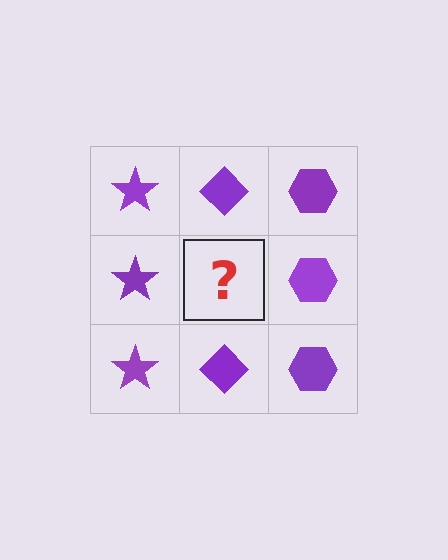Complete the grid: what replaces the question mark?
The question mark should be replaced with a purple diamond.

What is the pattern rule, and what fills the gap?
The rule is that each column has a consistent shape. The gap should be filled with a purple diamond.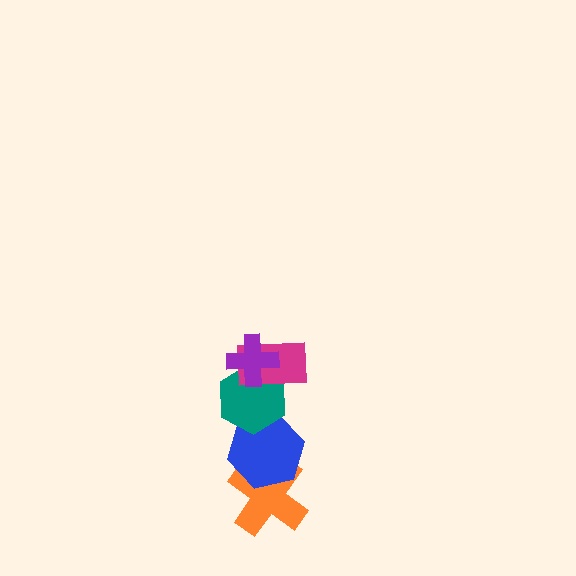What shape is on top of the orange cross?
The blue hexagon is on top of the orange cross.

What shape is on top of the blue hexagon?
The teal hexagon is on top of the blue hexagon.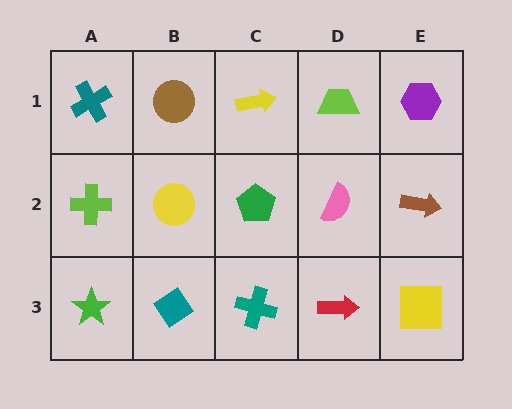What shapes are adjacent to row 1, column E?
A brown arrow (row 2, column E), a lime trapezoid (row 1, column D).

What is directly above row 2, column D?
A lime trapezoid.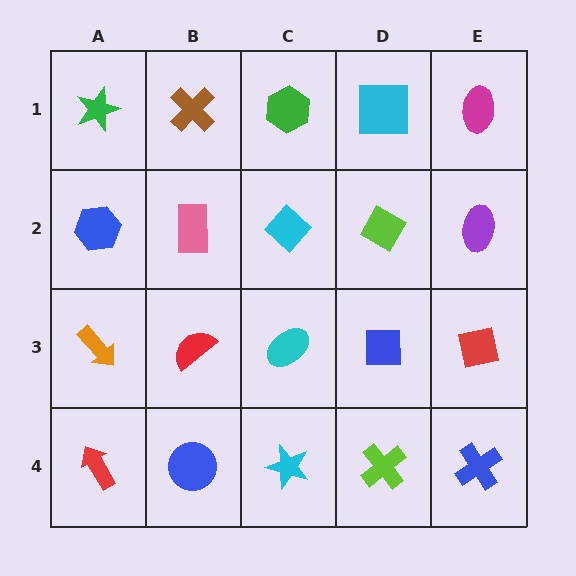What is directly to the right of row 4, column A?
A blue circle.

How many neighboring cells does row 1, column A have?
2.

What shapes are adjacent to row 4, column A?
An orange arrow (row 3, column A), a blue circle (row 4, column B).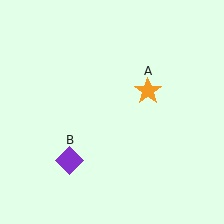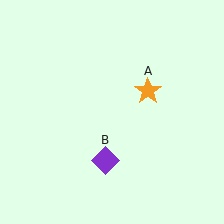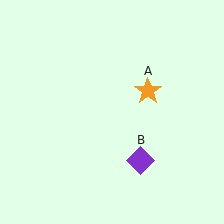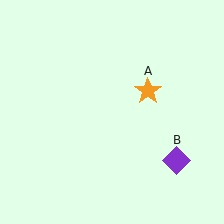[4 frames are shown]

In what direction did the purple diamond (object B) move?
The purple diamond (object B) moved right.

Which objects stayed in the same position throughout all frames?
Orange star (object A) remained stationary.